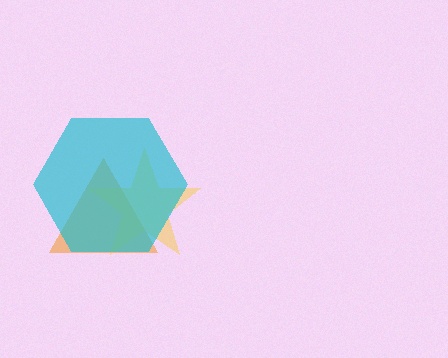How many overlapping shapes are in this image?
There are 3 overlapping shapes in the image.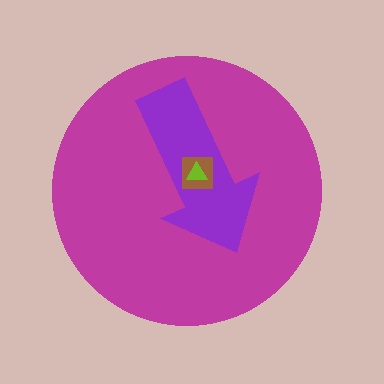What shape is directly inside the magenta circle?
The purple arrow.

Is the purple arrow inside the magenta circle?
Yes.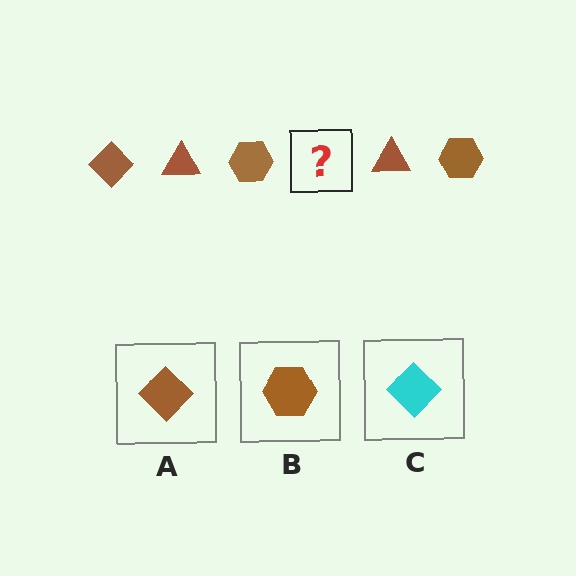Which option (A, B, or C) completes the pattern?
A.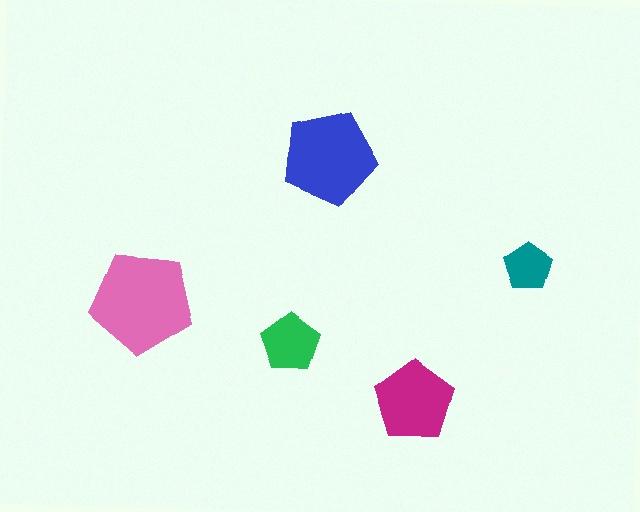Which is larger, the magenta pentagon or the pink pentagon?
The pink one.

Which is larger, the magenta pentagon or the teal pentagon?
The magenta one.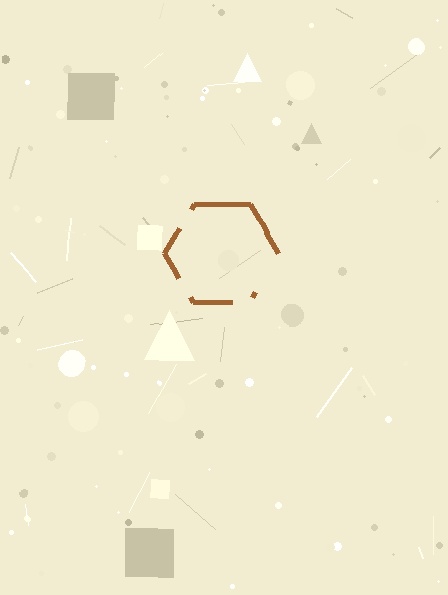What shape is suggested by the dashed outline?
The dashed outline suggests a hexagon.